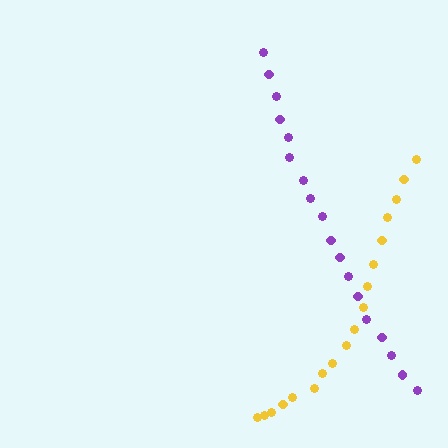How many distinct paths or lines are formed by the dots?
There are 2 distinct paths.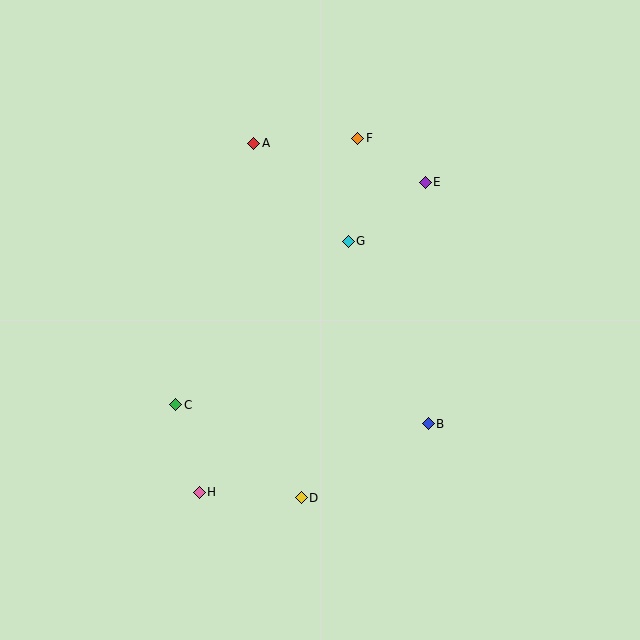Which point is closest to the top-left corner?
Point A is closest to the top-left corner.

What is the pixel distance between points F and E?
The distance between F and E is 81 pixels.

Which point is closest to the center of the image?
Point G at (348, 241) is closest to the center.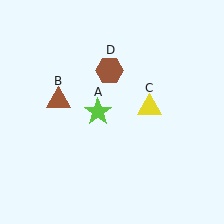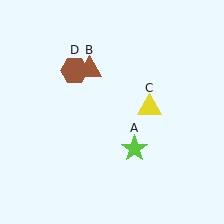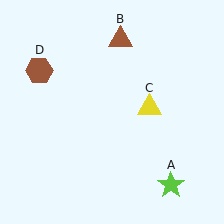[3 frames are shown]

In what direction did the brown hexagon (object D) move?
The brown hexagon (object D) moved left.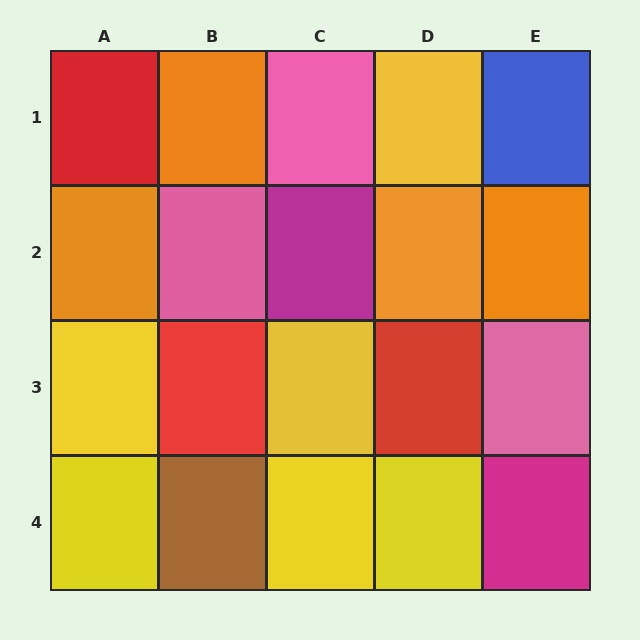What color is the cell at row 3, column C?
Yellow.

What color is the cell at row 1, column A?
Red.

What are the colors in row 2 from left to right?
Orange, pink, magenta, orange, orange.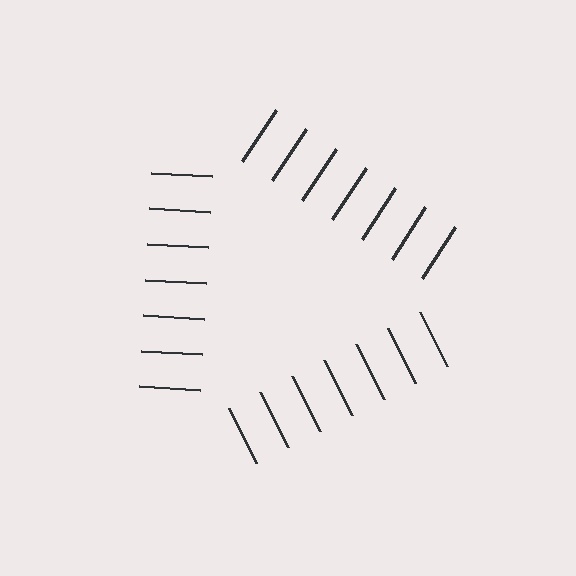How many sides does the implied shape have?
3 sides — the line-ends trace a triangle.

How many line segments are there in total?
21 — 7 along each of the 3 edges.